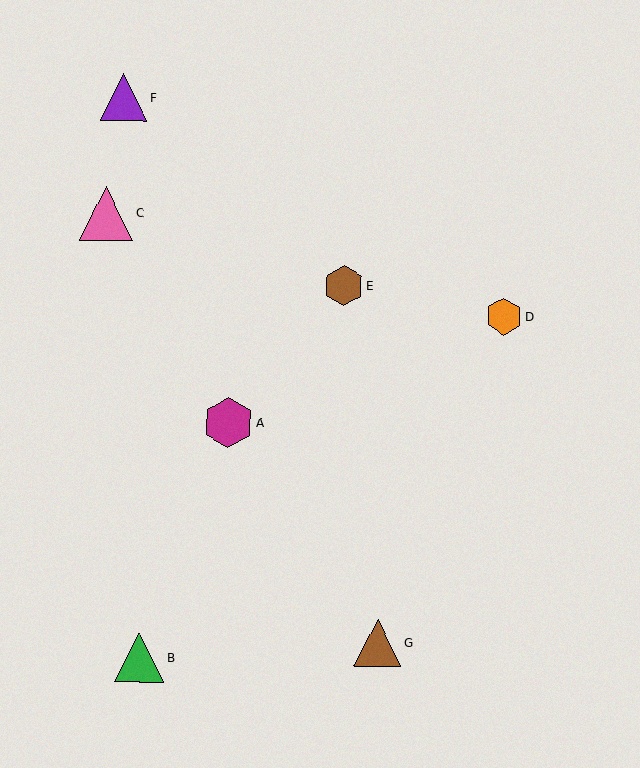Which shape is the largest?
The pink triangle (labeled C) is the largest.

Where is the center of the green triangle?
The center of the green triangle is at (139, 658).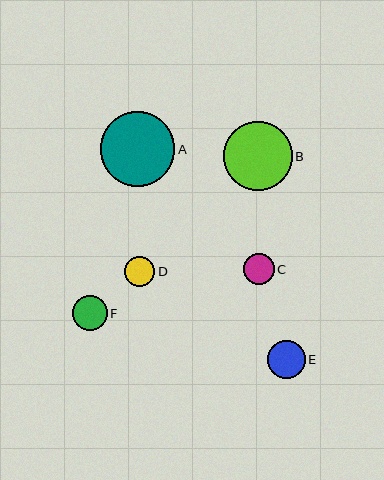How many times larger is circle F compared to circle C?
Circle F is approximately 1.1 times the size of circle C.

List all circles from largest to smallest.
From largest to smallest: A, B, E, F, C, D.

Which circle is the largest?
Circle A is the largest with a size of approximately 74 pixels.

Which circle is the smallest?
Circle D is the smallest with a size of approximately 30 pixels.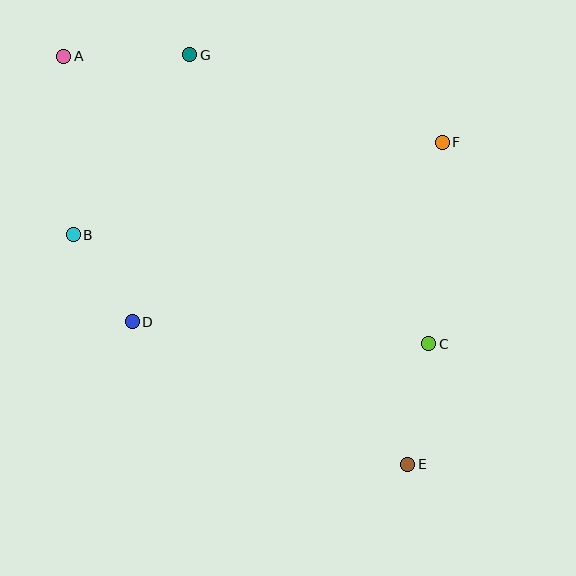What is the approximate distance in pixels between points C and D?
The distance between C and D is approximately 297 pixels.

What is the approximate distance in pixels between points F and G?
The distance between F and G is approximately 267 pixels.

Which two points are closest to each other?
Points B and D are closest to each other.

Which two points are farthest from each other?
Points A and E are farthest from each other.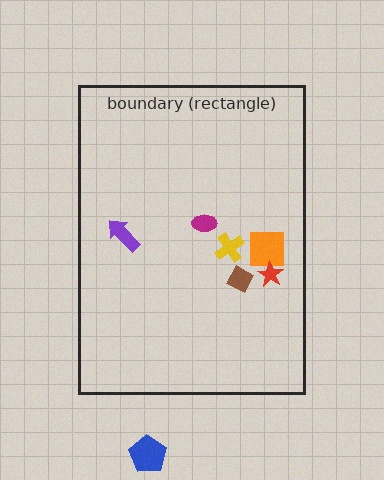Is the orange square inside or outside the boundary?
Inside.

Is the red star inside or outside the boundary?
Inside.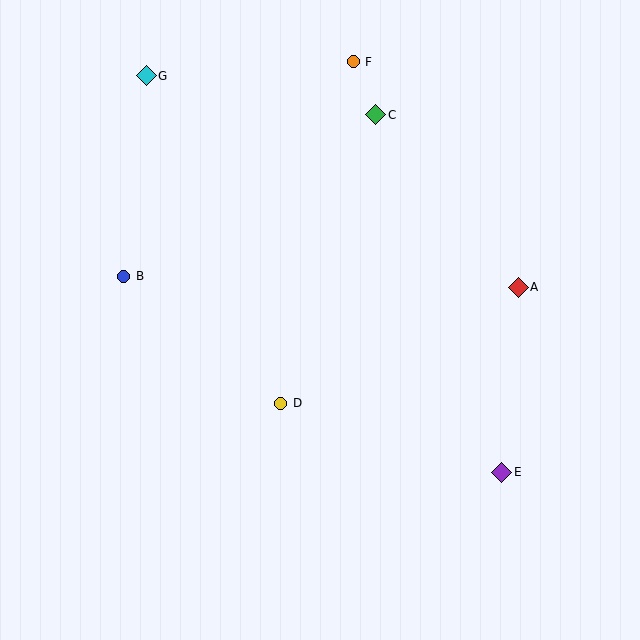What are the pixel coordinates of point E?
Point E is at (502, 472).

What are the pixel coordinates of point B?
Point B is at (124, 276).